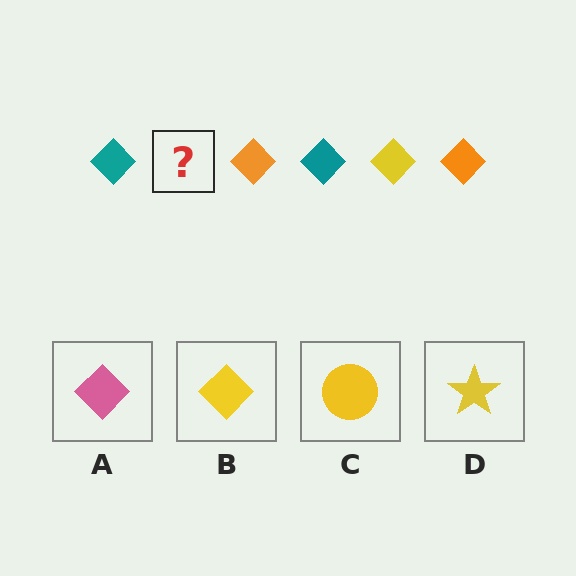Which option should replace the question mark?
Option B.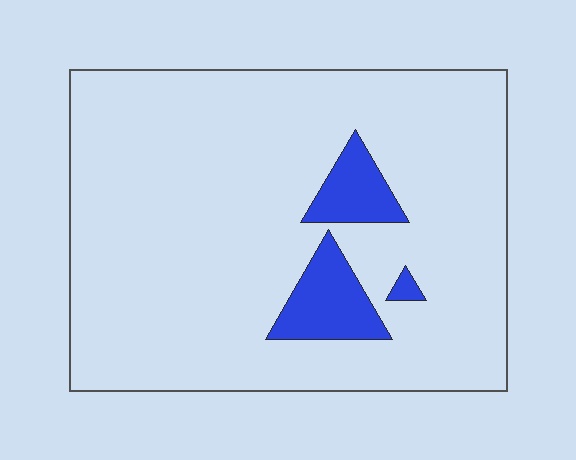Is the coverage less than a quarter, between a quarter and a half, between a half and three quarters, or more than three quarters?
Less than a quarter.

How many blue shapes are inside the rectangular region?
3.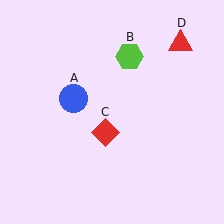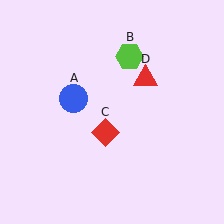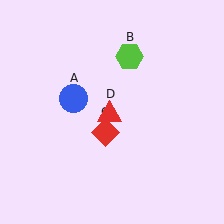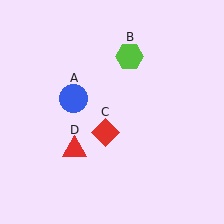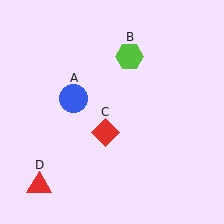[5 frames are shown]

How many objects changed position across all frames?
1 object changed position: red triangle (object D).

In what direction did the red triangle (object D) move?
The red triangle (object D) moved down and to the left.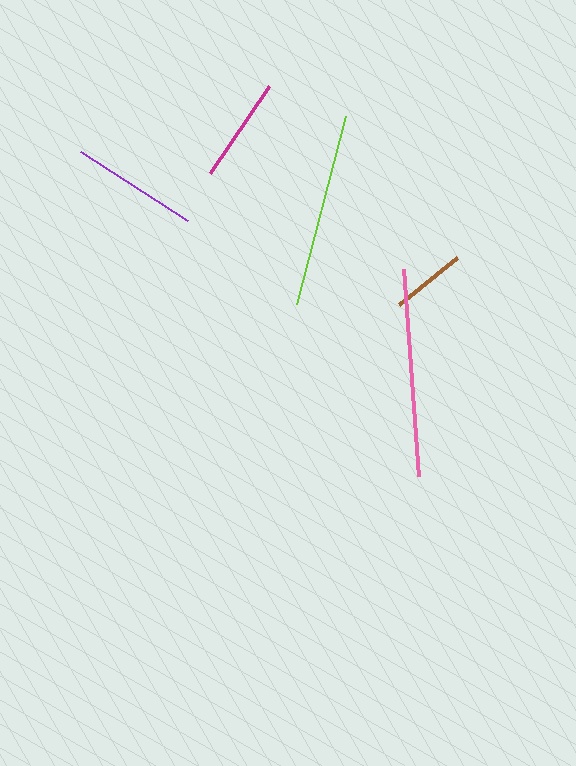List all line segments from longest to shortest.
From longest to shortest: pink, lime, purple, magenta, brown.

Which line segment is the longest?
The pink line is the longest at approximately 208 pixels.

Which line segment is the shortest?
The brown line is the shortest at approximately 75 pixels.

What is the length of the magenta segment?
The magenta segment is approximately 105 pixels long.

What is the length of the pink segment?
The pink segment is approximately 208 pixels long.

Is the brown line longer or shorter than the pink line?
The pink line is longer than the brown line.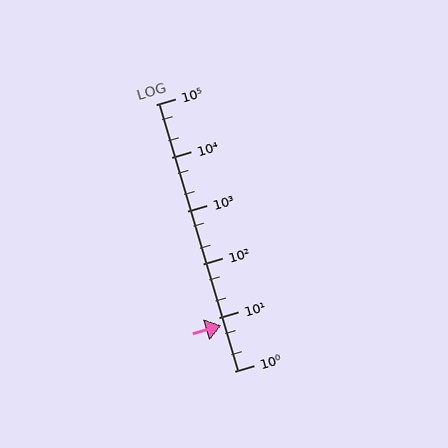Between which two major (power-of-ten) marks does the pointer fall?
The pointer is between 1 and 10.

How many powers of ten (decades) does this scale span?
The scale spans 5 decades, from 1 to 100000.